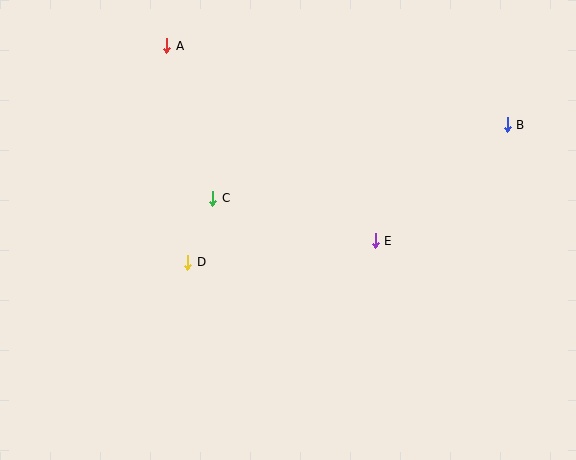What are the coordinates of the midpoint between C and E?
The midpoint between C and E is at (294, 220).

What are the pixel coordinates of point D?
Point D is at (188, 262).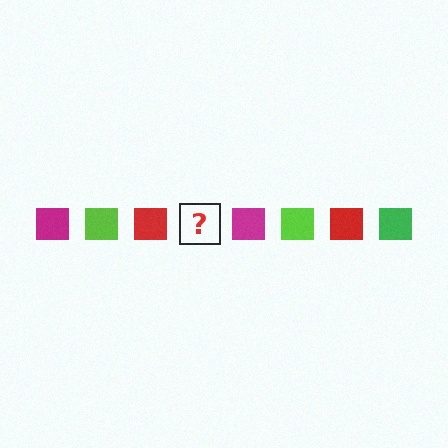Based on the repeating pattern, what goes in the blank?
The blank should be a green square.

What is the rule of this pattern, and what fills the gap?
The rule is that the pattern cycles through magenta, lime, red, green squares. The gap should be filled with a green square.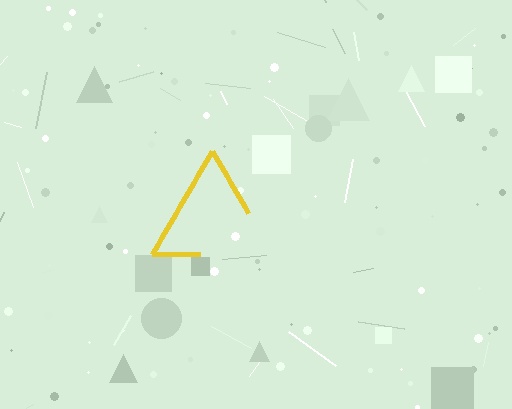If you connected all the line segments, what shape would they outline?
They would outline a triangle.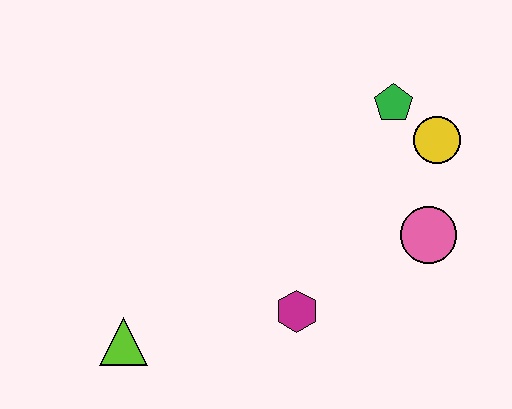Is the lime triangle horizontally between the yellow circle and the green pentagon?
No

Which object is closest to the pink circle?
The yellow circle is closest to the pink circle.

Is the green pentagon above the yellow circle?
Yes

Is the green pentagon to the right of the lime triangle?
Yes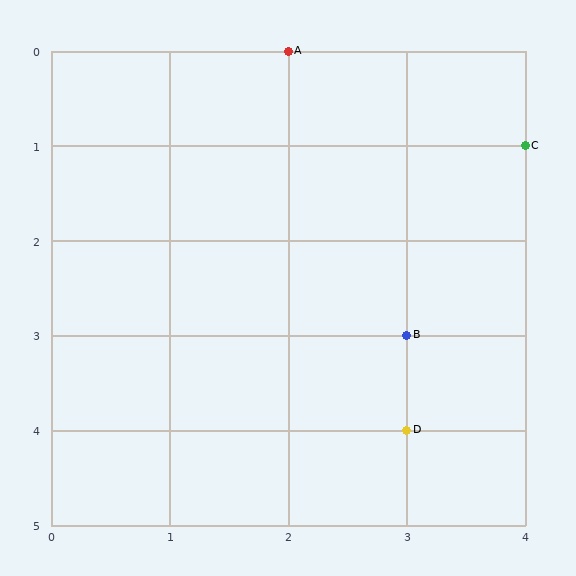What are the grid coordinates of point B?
Point B is at grid coordinates (3, 3).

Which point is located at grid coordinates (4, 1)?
Point C is at (4, 1).